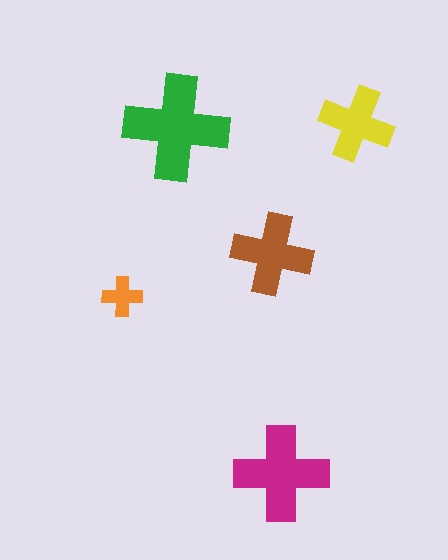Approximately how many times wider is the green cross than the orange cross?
About 2.5 times wider.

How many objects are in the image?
There are 5 objects in the image.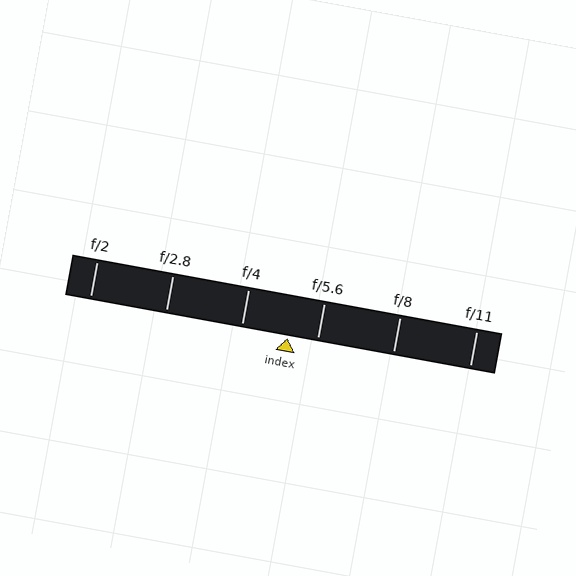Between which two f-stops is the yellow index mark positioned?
The index mark is between f/4 and f/5.6.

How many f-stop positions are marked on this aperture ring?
There are 6 f-stop positions marked.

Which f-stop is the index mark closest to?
The index mark is closest to f/5.6.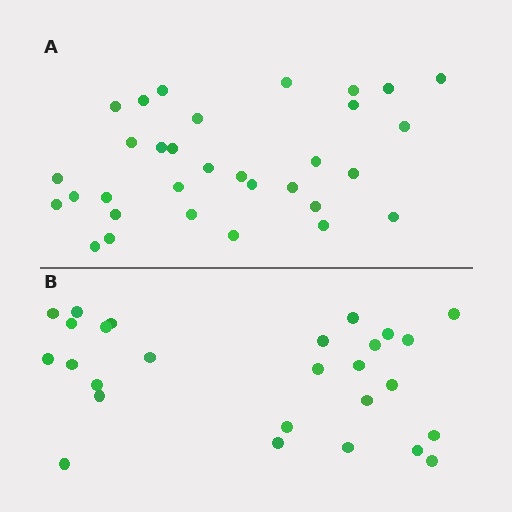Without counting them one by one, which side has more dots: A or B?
Region A (the top region) has more dots.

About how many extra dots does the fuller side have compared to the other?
Region A has about 5 more dots than region B.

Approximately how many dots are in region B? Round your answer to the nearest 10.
About 30 dots. (The exact count is 27, which rounds to 30.)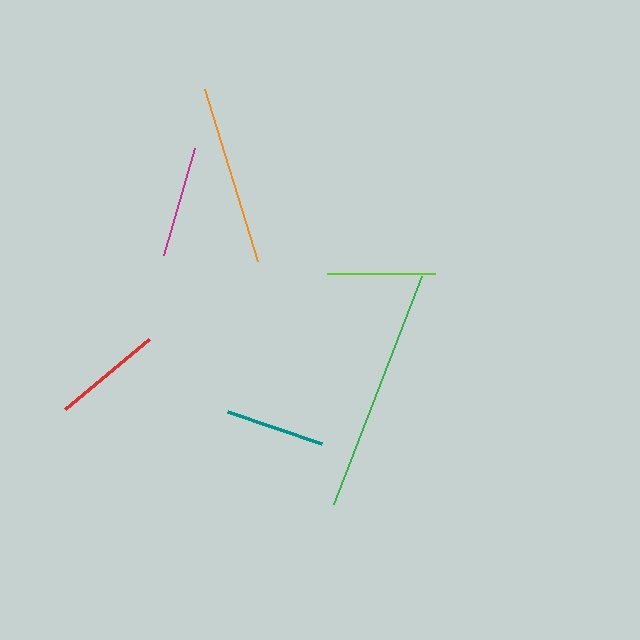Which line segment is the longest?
The green line is the longest at approximately 244 pixels.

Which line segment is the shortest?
The teal line is the shortest at approximately 99 pixels.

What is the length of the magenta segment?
The magenta segment is approximately 111 pixels long.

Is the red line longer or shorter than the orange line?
The orange line is longer than the red line.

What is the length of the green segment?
The green segment is approximately 244 pixels long.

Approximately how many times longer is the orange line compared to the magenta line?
The orange line is approximately 1.6 times the length of the magenta line.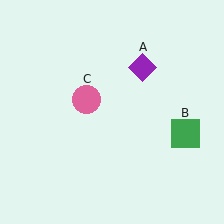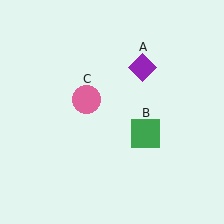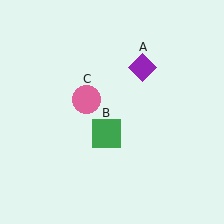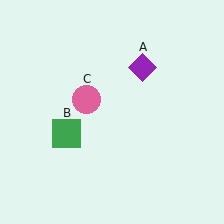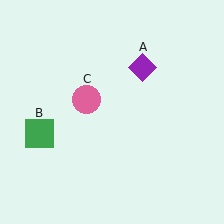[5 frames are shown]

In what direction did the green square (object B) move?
The green square (object B) moved left.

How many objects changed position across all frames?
1 object changed position: green square (object B).